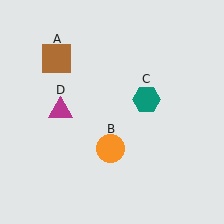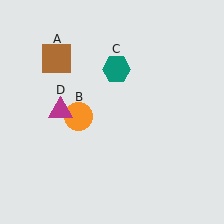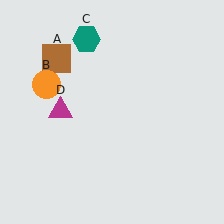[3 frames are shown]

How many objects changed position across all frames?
2 objects changed position: orange circle (object B), teal hexagon (object C).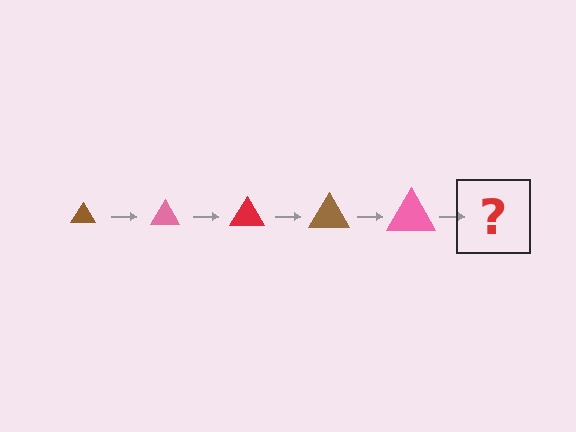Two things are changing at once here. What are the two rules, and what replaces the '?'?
The two rules are that the triangle grows larger each step and the color cycles through brown, pink, and red. The '?' should be a red triangle, larger than the previous one.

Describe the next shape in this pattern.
It should be a red triangle, larger than the previous one.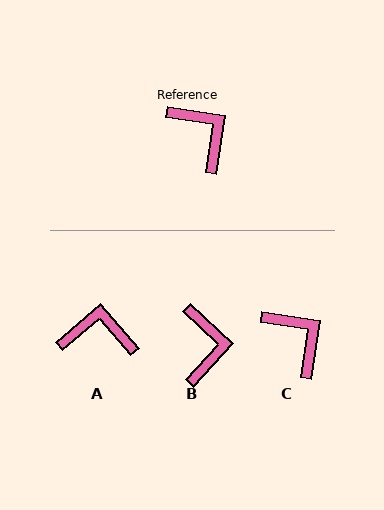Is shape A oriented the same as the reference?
No, it is off by about 49 degrees.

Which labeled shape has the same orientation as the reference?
C.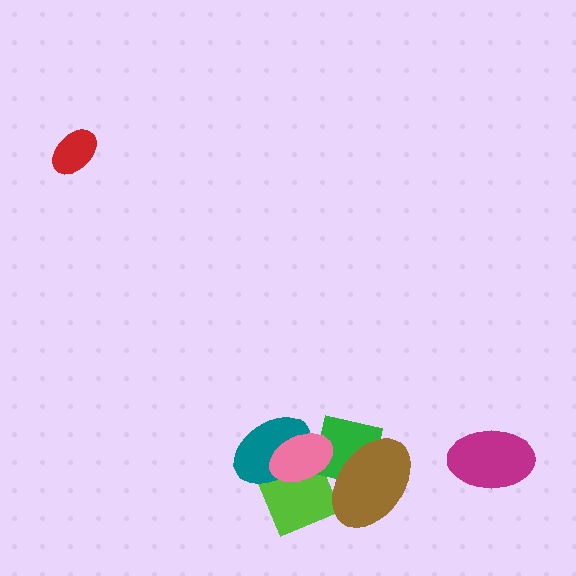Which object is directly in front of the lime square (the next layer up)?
The teal ellipse is directly in front of the lime square.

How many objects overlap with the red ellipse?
0 objects overlap with the red ellipse.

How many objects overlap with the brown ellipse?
2 objects overlap with the brown ellipse.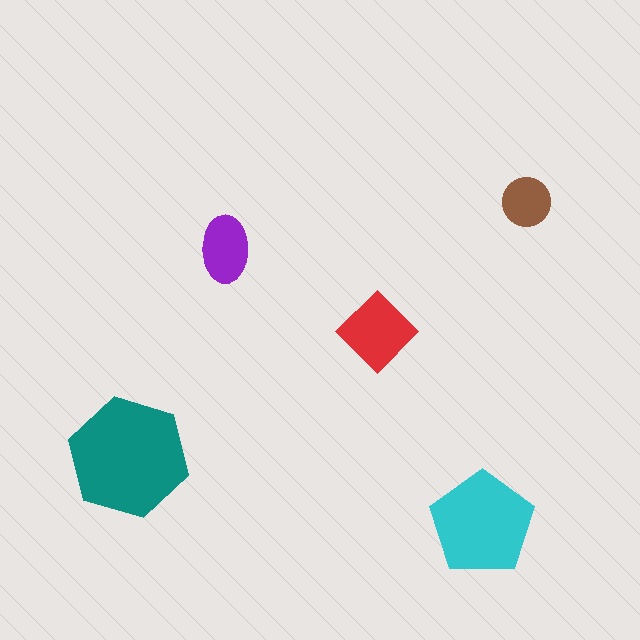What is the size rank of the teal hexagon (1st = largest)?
1st.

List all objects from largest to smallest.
The teal hexagon, the cyan pentagon, the red diamond, the purple ellipse, the brown circle.